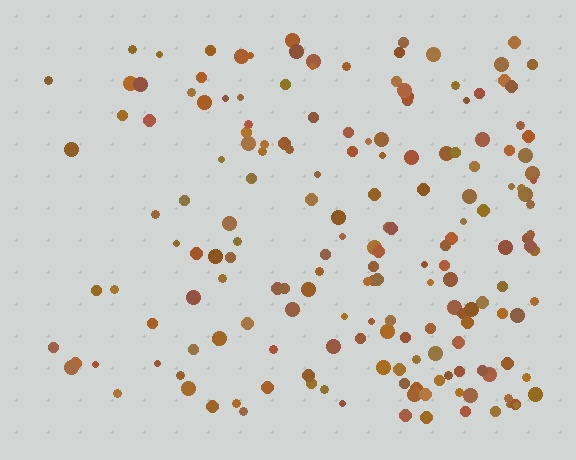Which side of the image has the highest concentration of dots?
The right.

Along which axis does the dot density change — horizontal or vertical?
Horizontal.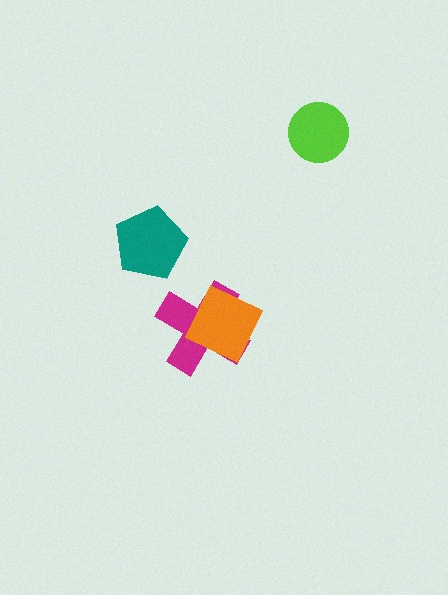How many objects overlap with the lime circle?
0 objects overlap with the lime circle.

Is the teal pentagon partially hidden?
No, no other shape covers it.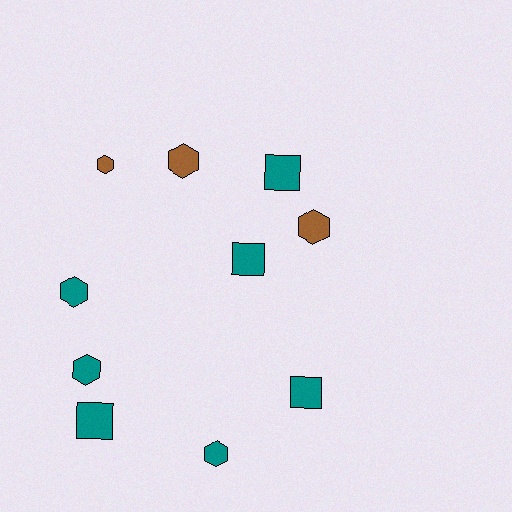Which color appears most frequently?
Teal, with 7 objects.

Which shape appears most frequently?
Hexagon, with 6 objects.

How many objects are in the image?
There are 10 objects.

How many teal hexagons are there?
There are 3 teal hexagons.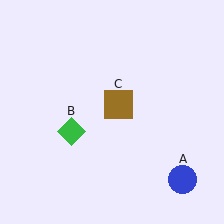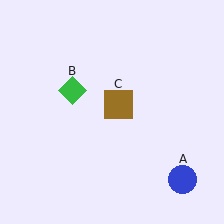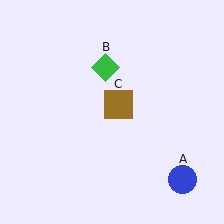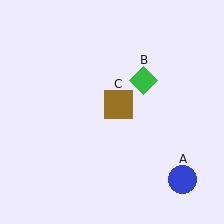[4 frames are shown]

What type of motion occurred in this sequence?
The green diamond (object B) rotated clockwise around the center of the scene.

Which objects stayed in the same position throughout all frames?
Blue circle (object A) and brown square (object C) remained stationary.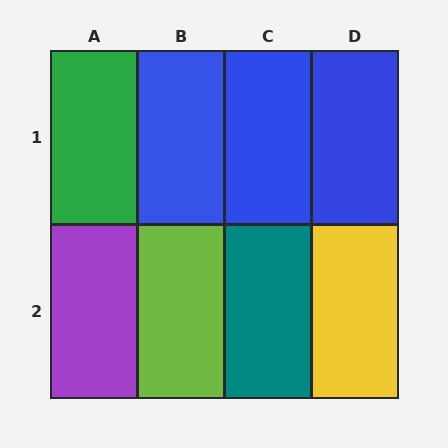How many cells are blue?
3 cells are blue.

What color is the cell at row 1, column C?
Blue.